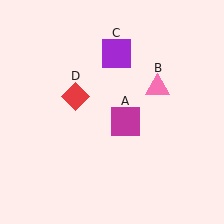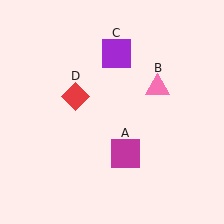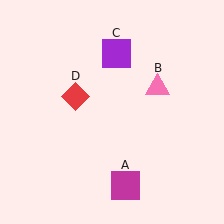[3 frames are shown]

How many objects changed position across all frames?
1 object changed position: magenta square (object A).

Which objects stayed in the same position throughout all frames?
Pink triangle (object B) and purple square (object C) and red diamond (object D) remained stationary.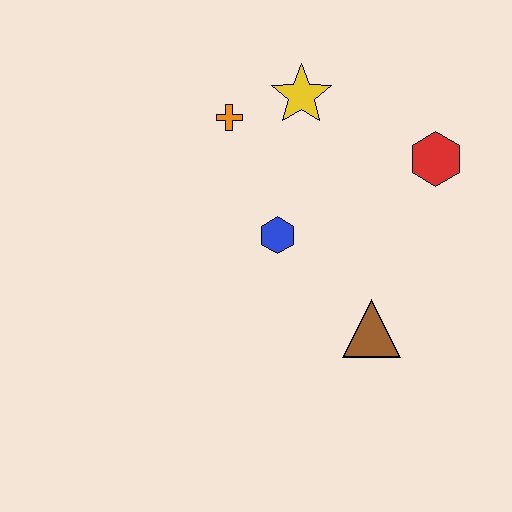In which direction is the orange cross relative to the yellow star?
The orange cross is to the left of the yellow star.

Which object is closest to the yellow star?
The orange cross is closest to the yellow star.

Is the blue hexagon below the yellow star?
Yes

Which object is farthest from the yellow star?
The brown triangle is farthest from the yellow star.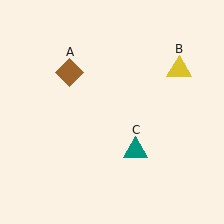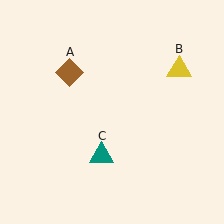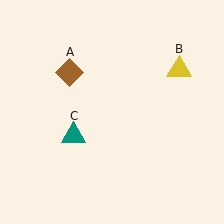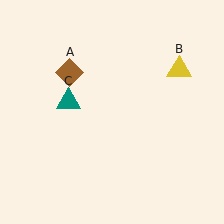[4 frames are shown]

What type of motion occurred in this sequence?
The teal triangle (object C) rotated clockwise around the center of the scene.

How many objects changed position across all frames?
1 object changed position: teal triangle (object C).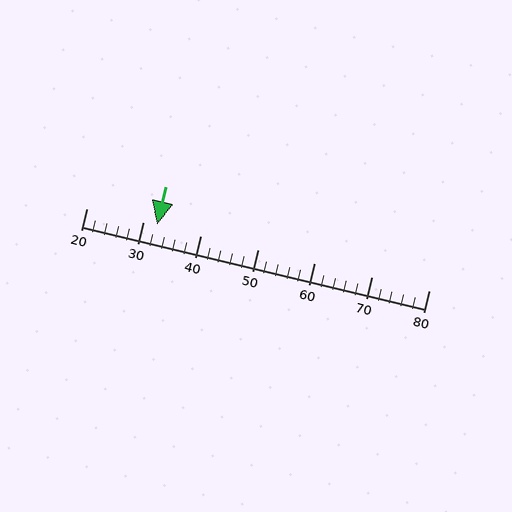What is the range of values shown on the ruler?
The ruler shows values from 20 to 80.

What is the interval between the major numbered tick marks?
The major tick marks are spaced 10 units apart.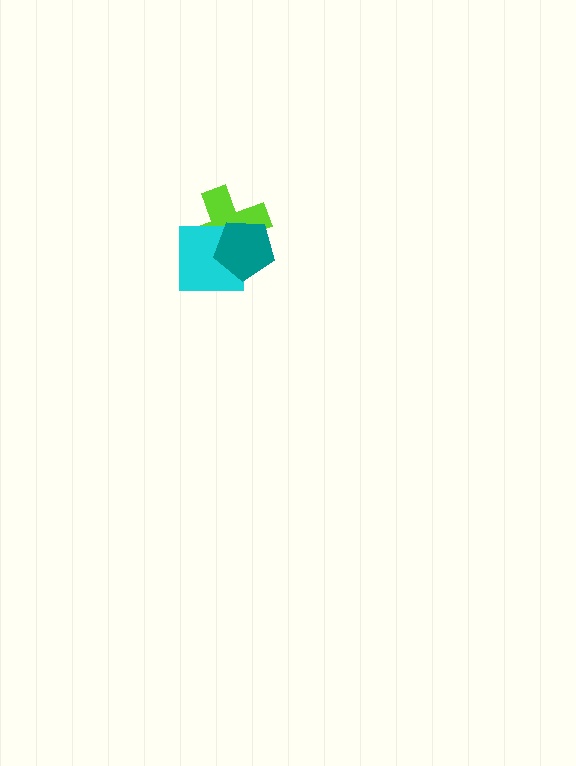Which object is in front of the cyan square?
The teal pentagon is in front of the cyan square.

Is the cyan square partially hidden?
Yes, it is partially covered by another shape.